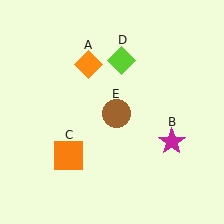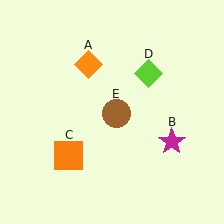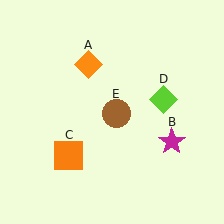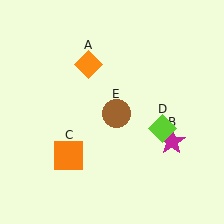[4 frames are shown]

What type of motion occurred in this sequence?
The lime diamond (object D) rotated clockwise around the center of the scene.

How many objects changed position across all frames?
1 object changed position: lime diamond (object D).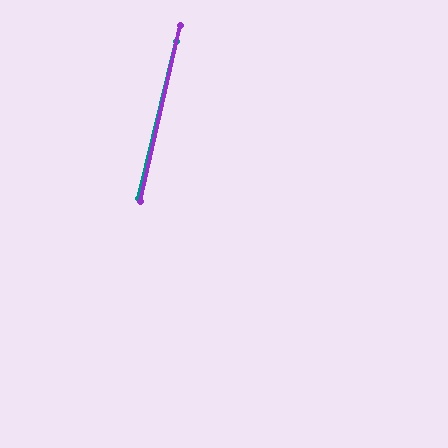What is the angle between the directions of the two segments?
Approximately 1 degree.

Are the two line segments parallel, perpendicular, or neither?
Parallel — their directions differ by only 0.7°.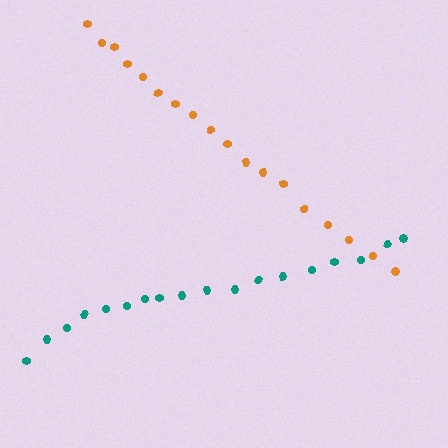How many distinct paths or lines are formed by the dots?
There are 2 distinct paths.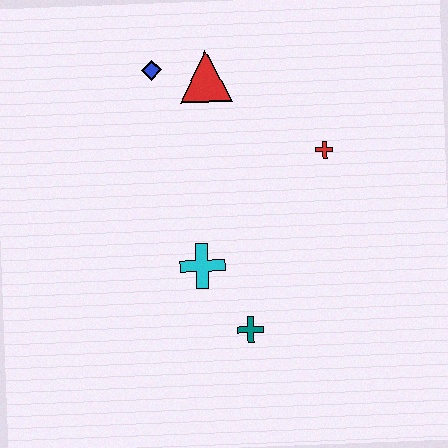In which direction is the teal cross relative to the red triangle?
The teal cross is below the red triangle.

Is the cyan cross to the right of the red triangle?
No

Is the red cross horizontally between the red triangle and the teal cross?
No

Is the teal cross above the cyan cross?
No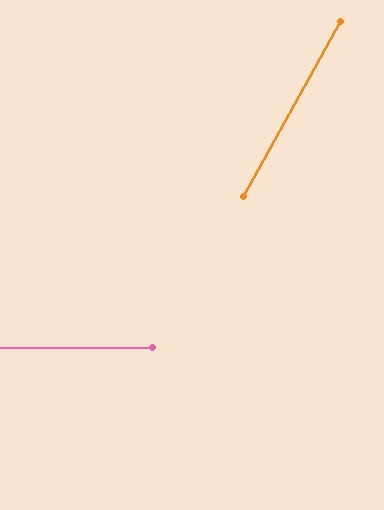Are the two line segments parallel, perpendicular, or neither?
Neither parallel nor perpendicular — they differ by about 60°.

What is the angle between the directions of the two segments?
Approximately 60 degrees.